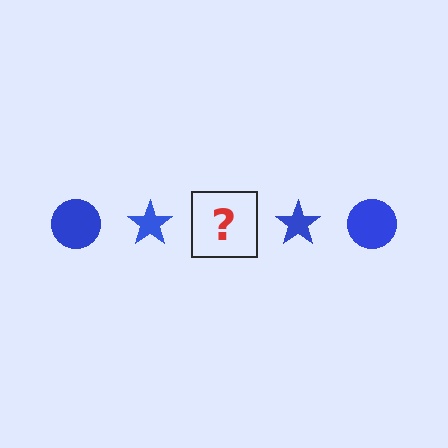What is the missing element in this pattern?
The missing element is a blue circle.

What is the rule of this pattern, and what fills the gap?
The rule is that the pattern cycles through circle, star shapes in blue. The gap should be filled with a blue circle.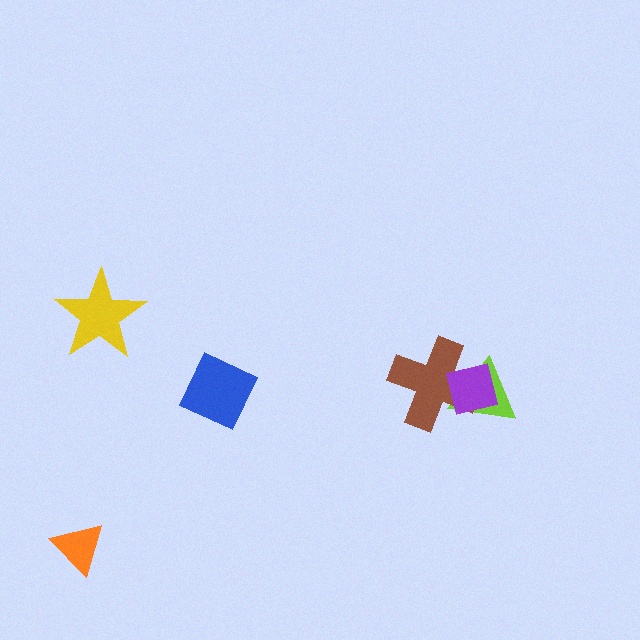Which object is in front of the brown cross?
The purple square is in front of the brown cross.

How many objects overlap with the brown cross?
2 objects overlap with the brown cross.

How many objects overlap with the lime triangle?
2 objects overlap with the lime triangle.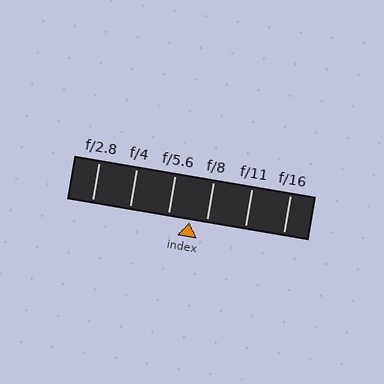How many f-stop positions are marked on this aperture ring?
There are 6 f-stop positions marked.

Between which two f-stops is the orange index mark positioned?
The index mark is between f/5.6 and f/8.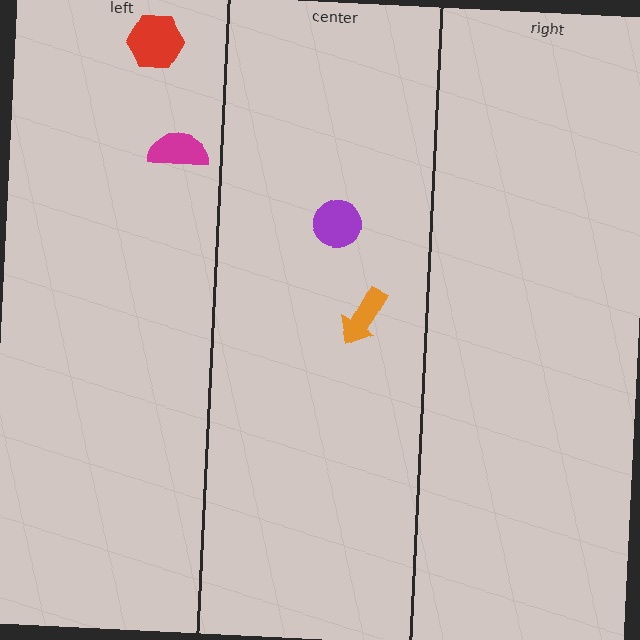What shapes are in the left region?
The magenta semicircle, the red hexagon.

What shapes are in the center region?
The purple circle, the orange arrow.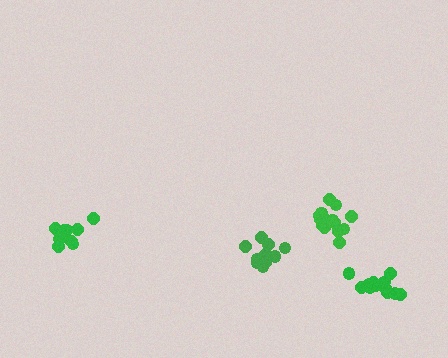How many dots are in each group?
Group 1: 11 dots, Group 2: 10 dots, Group 3: 14 dots, Group 4: 12 dots (47 total).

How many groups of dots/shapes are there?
There are 4 groups.